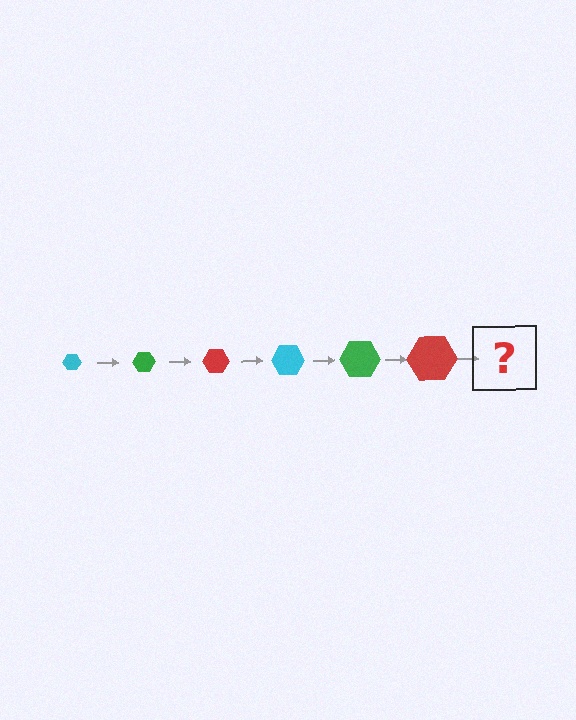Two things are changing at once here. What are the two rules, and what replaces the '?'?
The two rules are that the hexagon grows larger each step and the color cycles through cyan, green, and red. The '?' should be a cyan hexagon, larger than the previous one.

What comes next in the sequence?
The next element should be a cyan hexagon, larger than the previous one.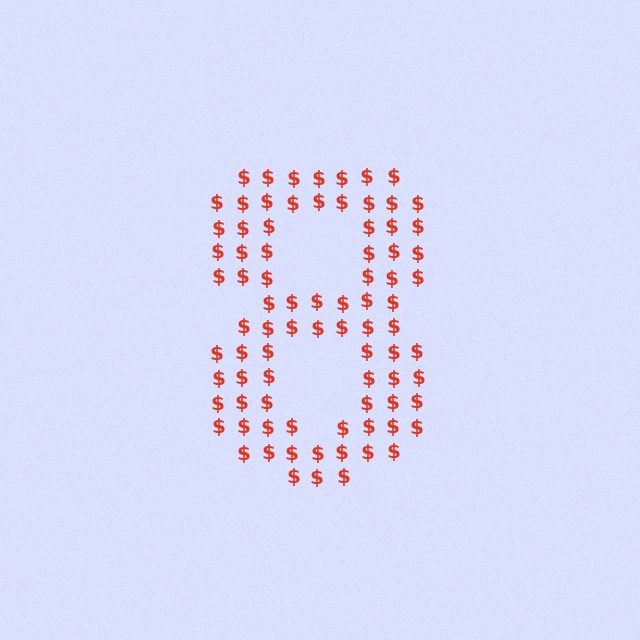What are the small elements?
The small elements are dollar signs.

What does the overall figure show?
The overall figure shows the digit 8.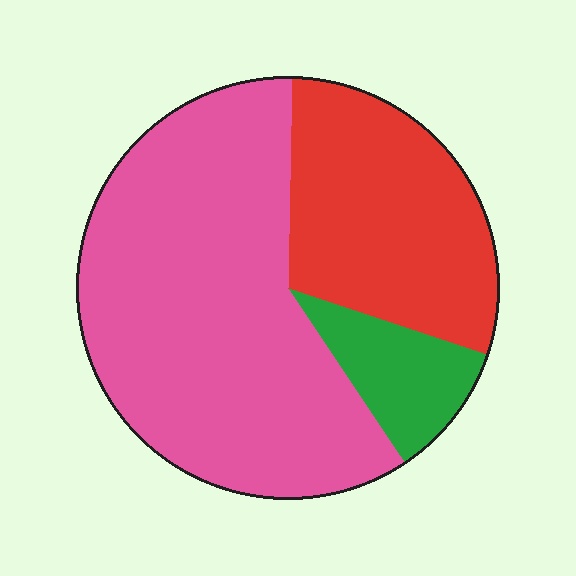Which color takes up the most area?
Pink, at roughly 60%.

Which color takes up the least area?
Green, at roughly 10%.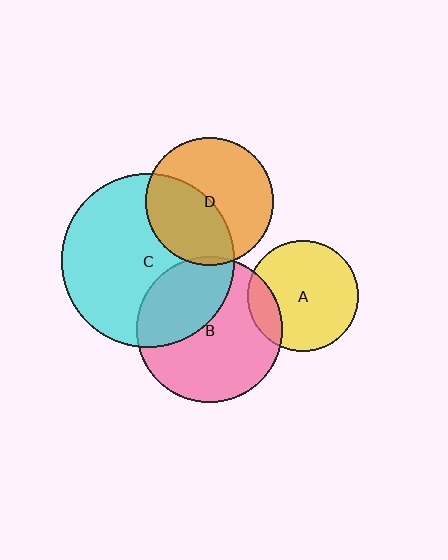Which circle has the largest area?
Circle C (cyan).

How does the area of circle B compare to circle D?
Approximately 1.3 times.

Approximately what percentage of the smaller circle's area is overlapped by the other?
Approximately 15%.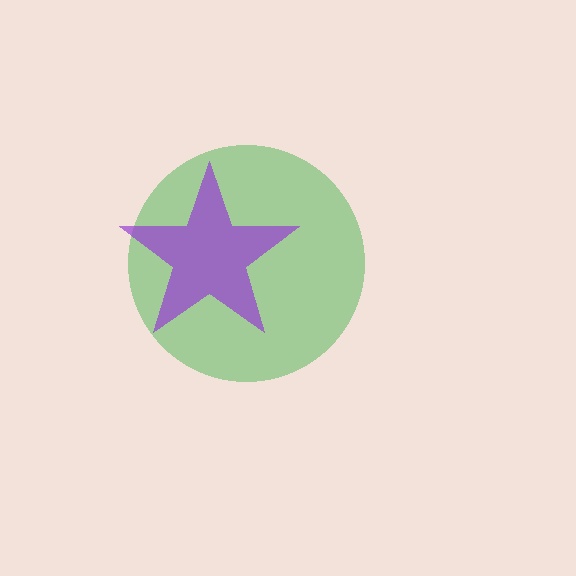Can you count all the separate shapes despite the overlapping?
Yes, there are 2 separate shapes.